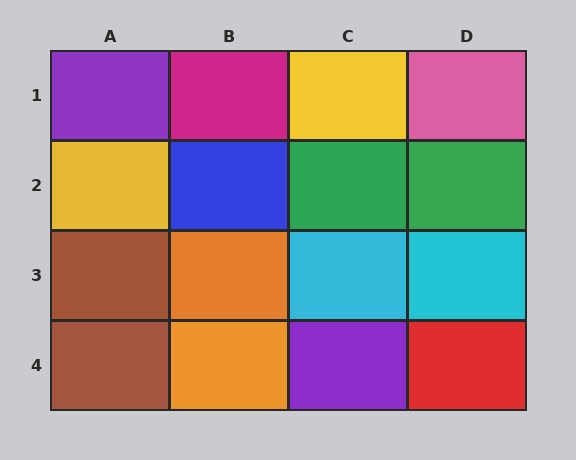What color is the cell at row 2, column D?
Green.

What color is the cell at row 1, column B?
Magenta.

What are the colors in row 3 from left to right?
Brown, orange, cyan, cyan.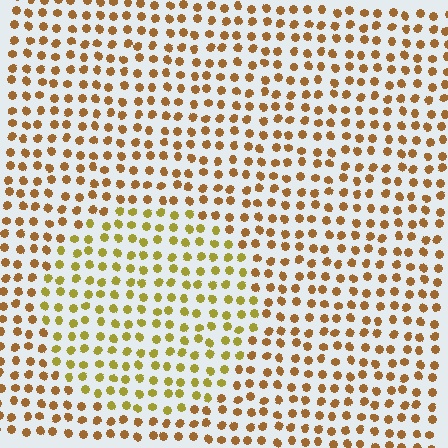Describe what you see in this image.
The image is filled with small brown elements in a uniform arrangement. A circle-shaped region is visible where the elements are tinted to a slightly different hue, forming a subtle color boundary.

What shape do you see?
I see a circle.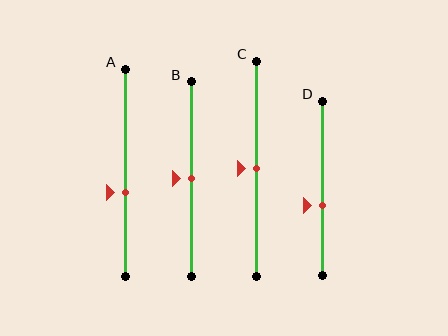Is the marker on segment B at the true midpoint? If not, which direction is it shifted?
Yes, the marker on segment B is at the true midpoint.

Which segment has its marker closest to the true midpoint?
Segment B has its marker closest to the true midpoint.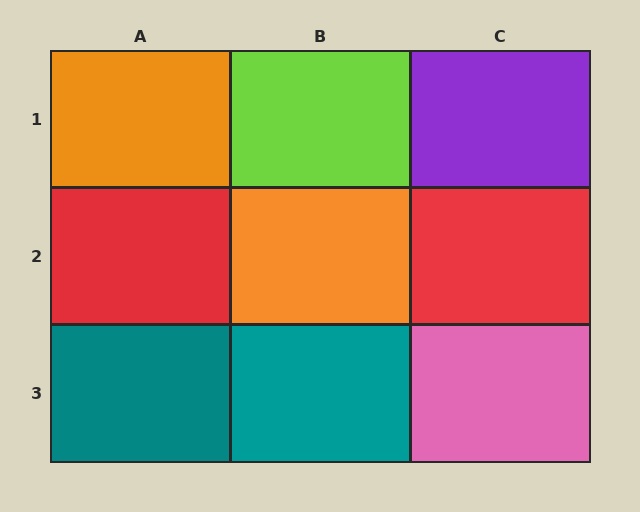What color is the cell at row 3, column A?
Teal.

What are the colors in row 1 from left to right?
Orange, lime, purple.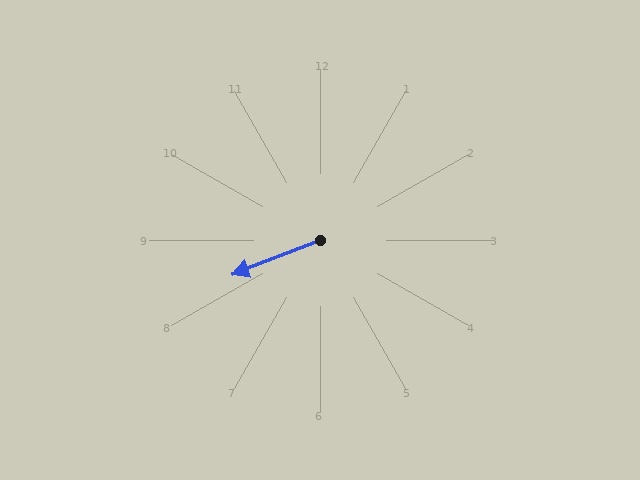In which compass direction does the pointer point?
West.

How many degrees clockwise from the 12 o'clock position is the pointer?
Approximately 249 degrees.